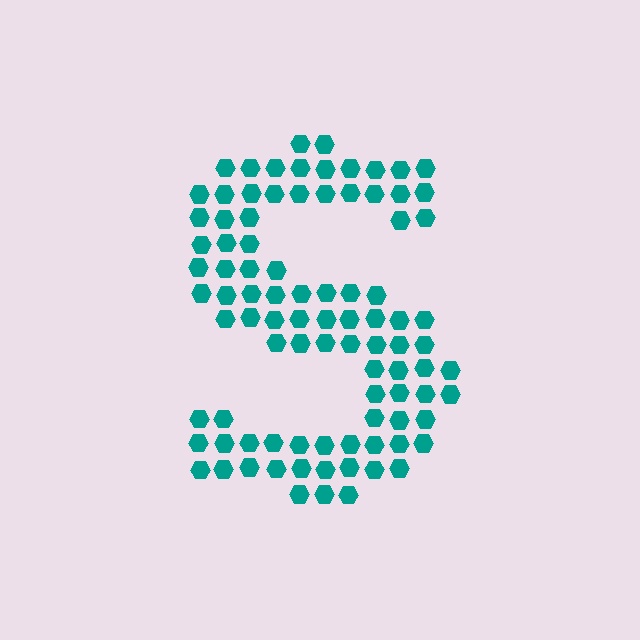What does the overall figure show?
The overall figure shows the letter S.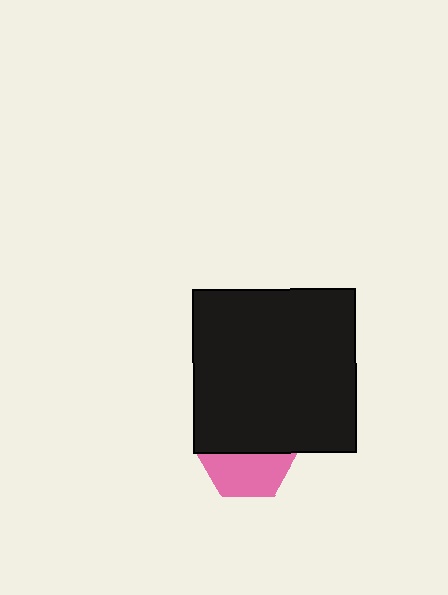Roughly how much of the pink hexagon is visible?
About half of it is visible (roughly 47%).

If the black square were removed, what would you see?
You would see the complete pink hexagon.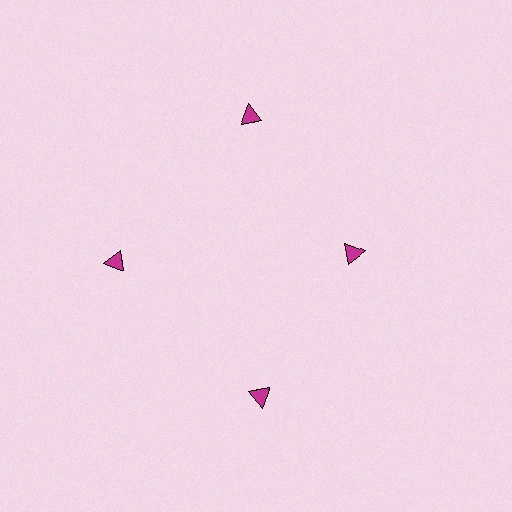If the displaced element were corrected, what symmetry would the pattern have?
It would have 4-fold rotational symmetry — the pattern would map onto itself every 90 degrees.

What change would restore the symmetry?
The symmetry would be restored by moving it outward, back onto the ring so that all 4 triangles sit at equal angles and equal distance from the center.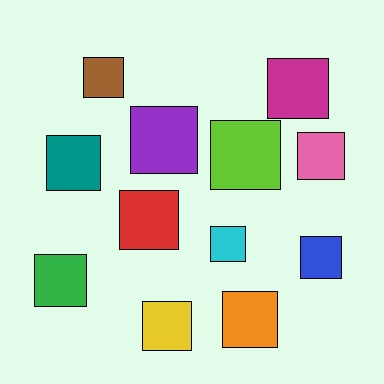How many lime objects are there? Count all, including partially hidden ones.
There is 1 lime object.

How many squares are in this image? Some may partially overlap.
There are 12 squares.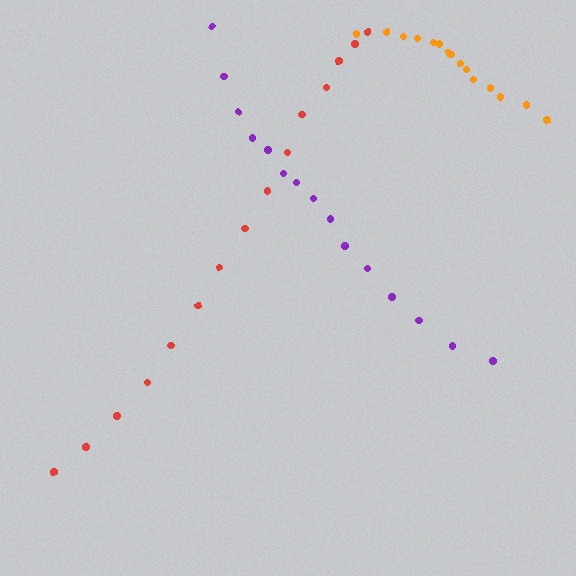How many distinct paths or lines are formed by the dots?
There are 3 distinct paths.